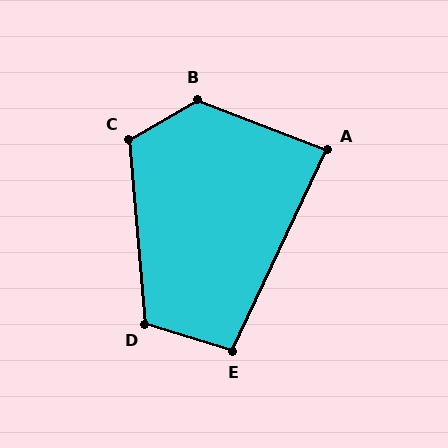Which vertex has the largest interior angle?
B, at approximately 128 degrees.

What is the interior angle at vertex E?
Approximately 98 degrees (obtuse).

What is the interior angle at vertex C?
Approximately 115 degrees (obtuse).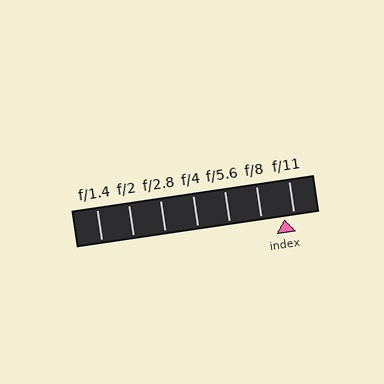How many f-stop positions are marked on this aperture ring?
There are 7 f-stop positions marked.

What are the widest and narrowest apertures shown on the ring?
The widest aperture shown is f/1.4 and the narrowest is f/11.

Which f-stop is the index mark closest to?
The index mark is closest to f/11.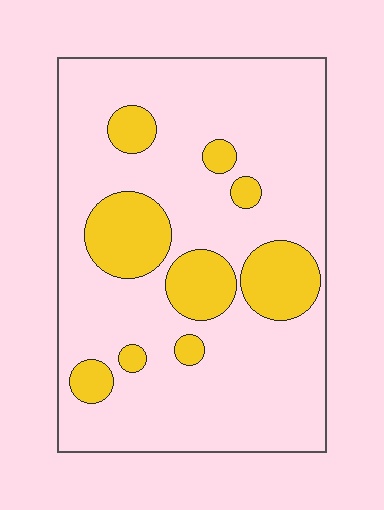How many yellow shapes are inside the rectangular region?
9.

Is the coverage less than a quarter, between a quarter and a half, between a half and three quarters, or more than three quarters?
Less than a quarter.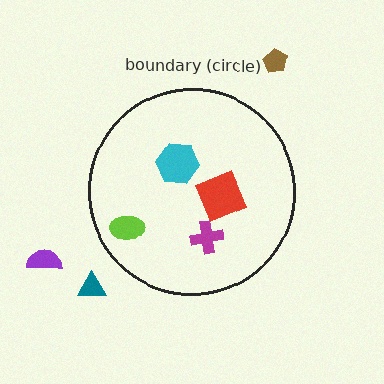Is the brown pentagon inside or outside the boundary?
Outside.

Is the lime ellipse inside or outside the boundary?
Inside.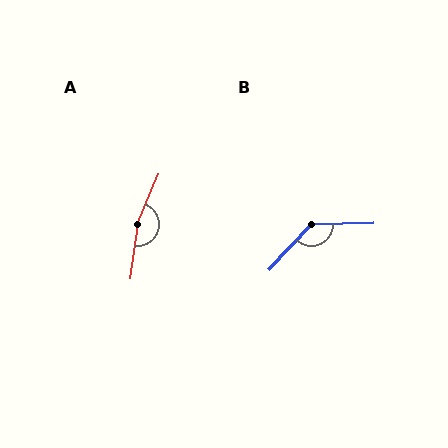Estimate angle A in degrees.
Approximately 166 degrees.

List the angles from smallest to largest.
B (135°), A (166°).